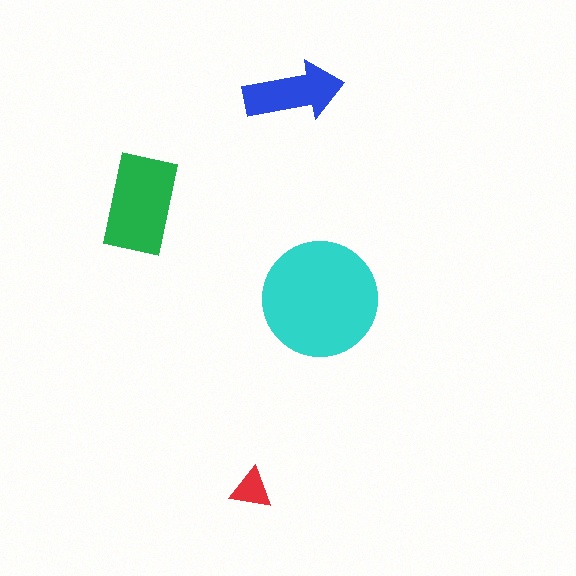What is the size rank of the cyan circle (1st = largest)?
1st.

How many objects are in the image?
There are 4 objects in the image.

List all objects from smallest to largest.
The red triangle, the blue arrow, the green rectangle, the cyan circle.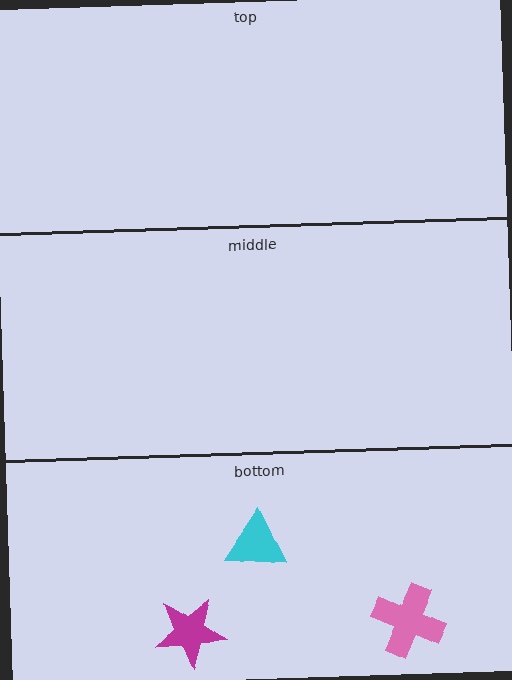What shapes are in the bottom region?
The pink cross, the cyan triangle, the magenta star.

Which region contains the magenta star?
The bottom region.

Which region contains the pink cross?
The bottom region.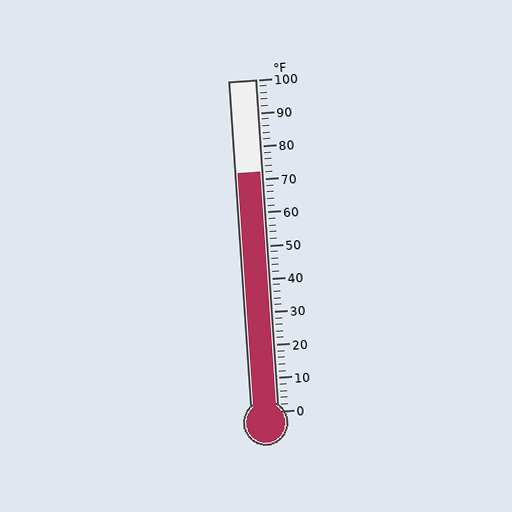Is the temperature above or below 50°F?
The temperature is above 50°F.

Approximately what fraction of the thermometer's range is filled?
The thermometer is filled to approximately 70% of its range.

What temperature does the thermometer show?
The thermometer shows approximately 72°F.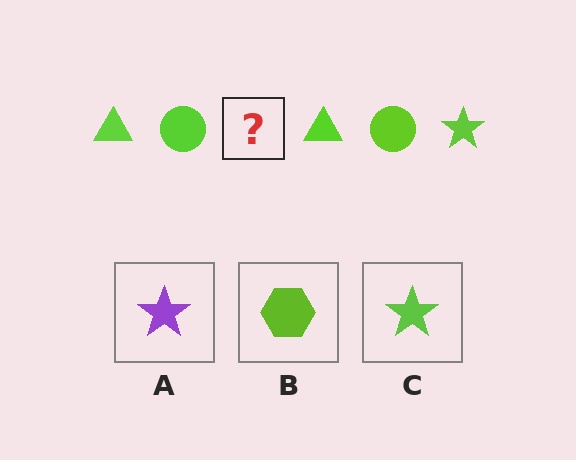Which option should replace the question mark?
Option C.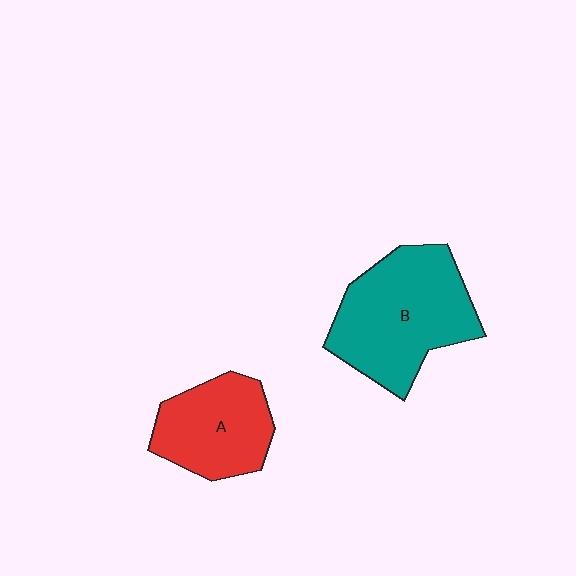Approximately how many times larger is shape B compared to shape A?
Approximately 1.5 times.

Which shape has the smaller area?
Shape A (red).